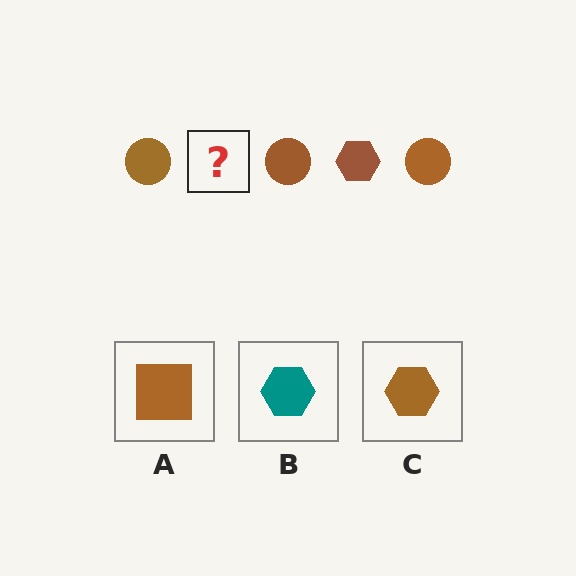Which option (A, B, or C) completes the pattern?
C.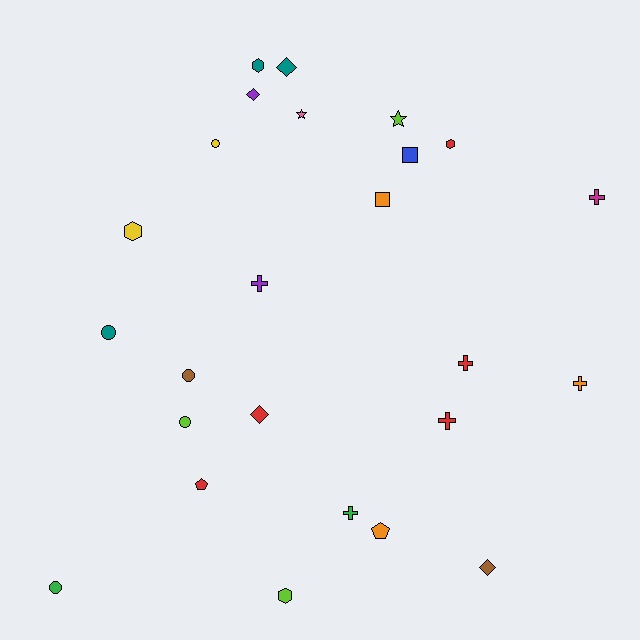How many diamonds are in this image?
There are 4 diamonds.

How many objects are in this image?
There are 25 objects.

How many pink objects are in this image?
There is 1 pink object.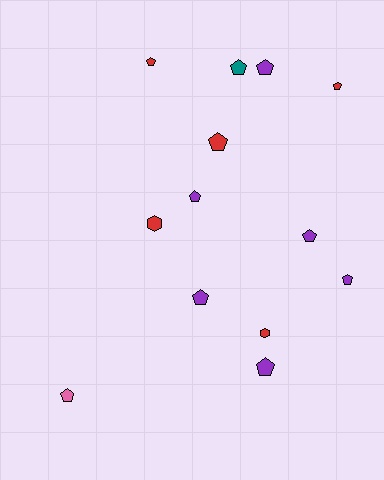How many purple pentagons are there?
There are 6 purple pentagons.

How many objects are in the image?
There are 13 objects.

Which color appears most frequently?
Purple, with 6 objects.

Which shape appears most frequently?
Pentagon, with 11 objects.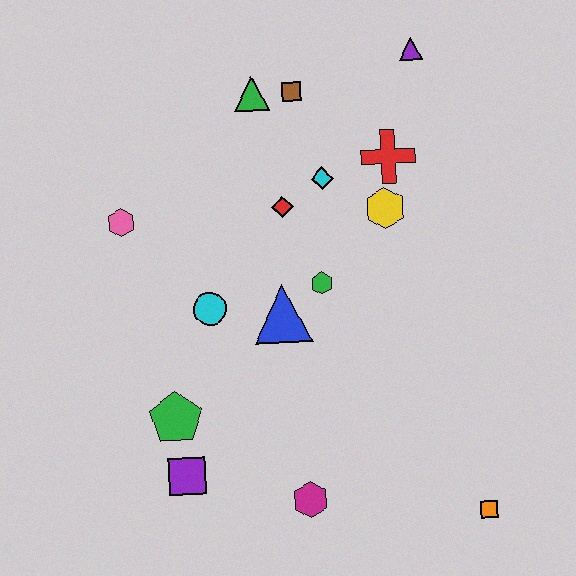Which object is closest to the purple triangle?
The red cross is closest to the purple triangle.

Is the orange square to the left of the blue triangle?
No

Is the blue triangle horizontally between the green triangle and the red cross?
Yes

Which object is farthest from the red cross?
The purple square is farthest from the red cross.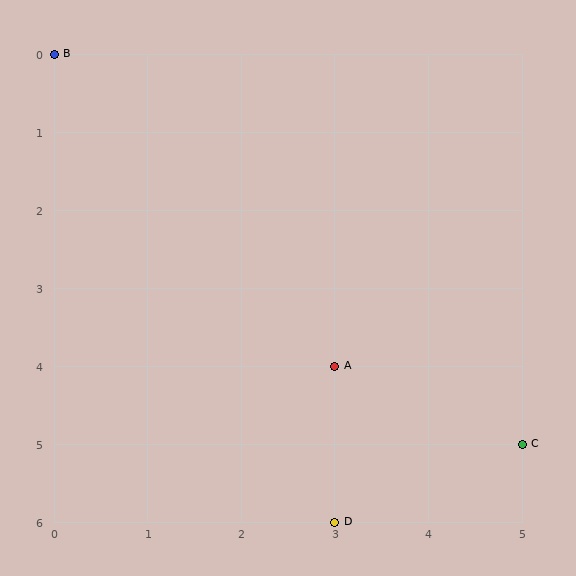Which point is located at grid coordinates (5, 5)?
Point C is at (5, 5).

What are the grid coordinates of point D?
Point D is at grid coordinates (3, 6).